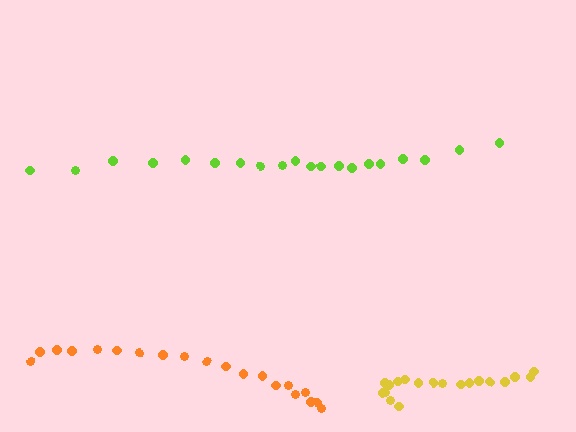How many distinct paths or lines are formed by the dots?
There are 3 distinct paths.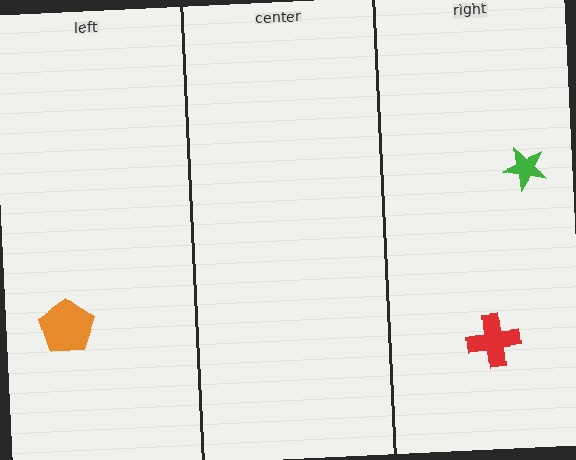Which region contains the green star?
The right region.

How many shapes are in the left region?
1.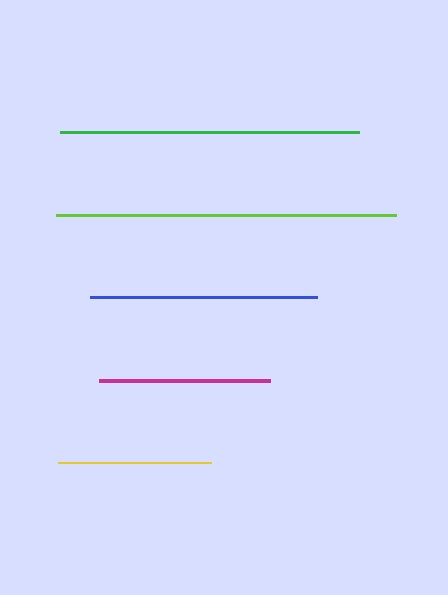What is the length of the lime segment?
The lime segment is approximately 340 pixels long.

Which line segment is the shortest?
The yellow line is the shortest at approximately 154 pixels.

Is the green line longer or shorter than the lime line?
The lime line is longer than the green line.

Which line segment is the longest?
The lime line is the longest at approximately 340 pixels.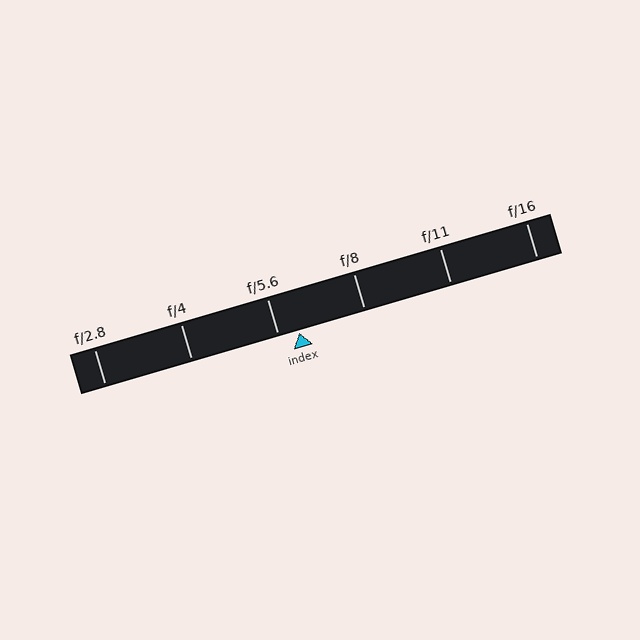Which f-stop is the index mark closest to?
The index mark is closest to f/5.6.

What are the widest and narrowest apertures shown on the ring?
The widest aperture shown is f/2.8 and the narrowest is f/16.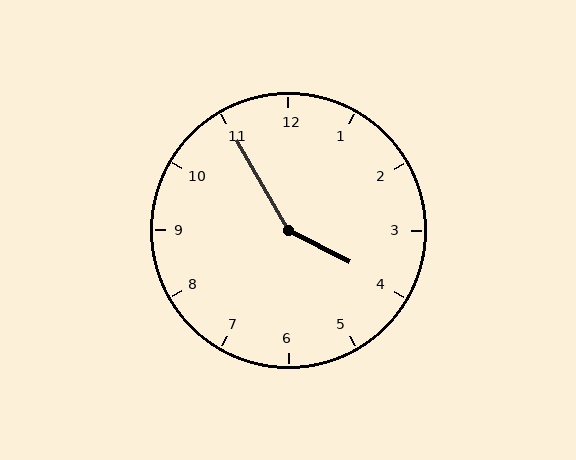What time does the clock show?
3:55.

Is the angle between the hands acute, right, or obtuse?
It is obtuse.